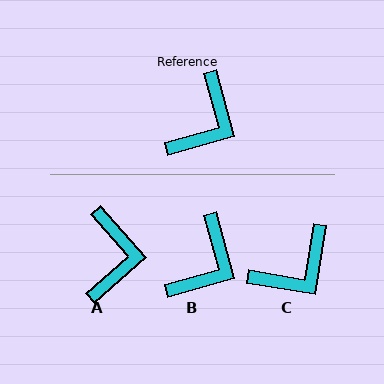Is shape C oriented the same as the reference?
No, it is off by about 25 degrees.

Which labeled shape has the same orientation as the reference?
B.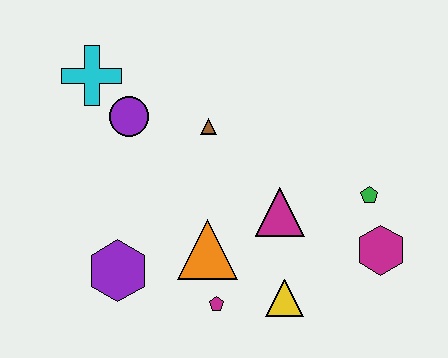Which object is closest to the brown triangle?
The purple circle is closest to the brown triangle.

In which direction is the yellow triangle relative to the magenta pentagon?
The yellow triangle is to the right of the magenta pentagon.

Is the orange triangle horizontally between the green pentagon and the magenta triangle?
No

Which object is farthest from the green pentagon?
The cyan cross is farthest from the green pentagon.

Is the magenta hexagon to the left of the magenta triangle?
No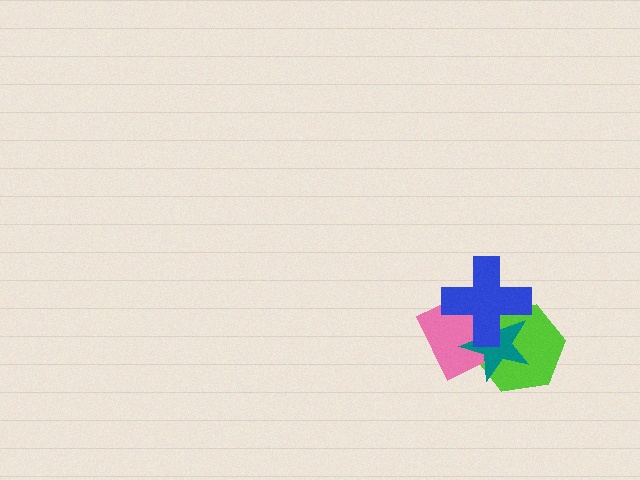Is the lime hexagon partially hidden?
Yes, it is partially covered by another shape.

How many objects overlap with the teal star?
3 objects overlap with the teal star.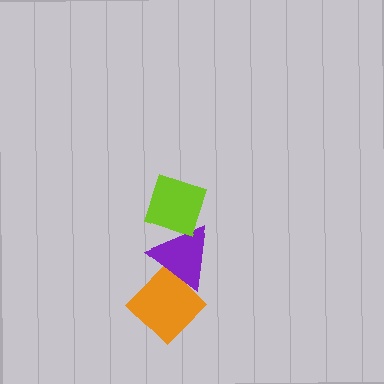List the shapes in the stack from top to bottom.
From top to bottom: the lime diamond, the purple triangle, the orange diamond.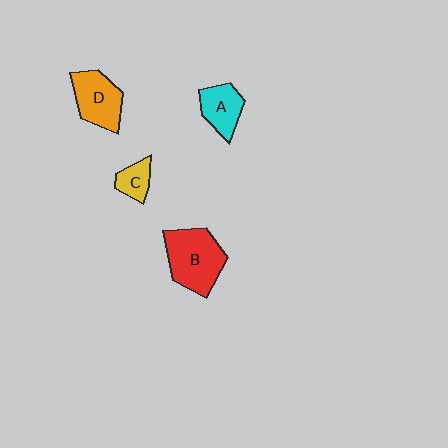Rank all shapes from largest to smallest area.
From largest to smallest: B (red), D (orange), A (cyan), C (yellow).